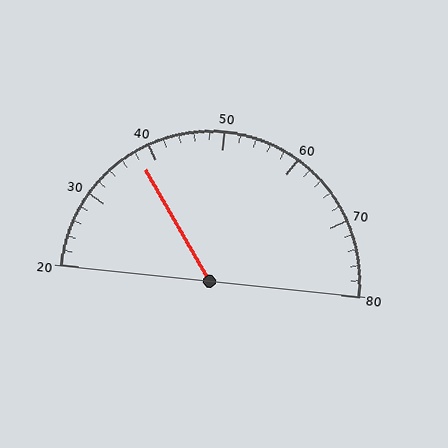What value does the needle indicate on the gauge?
The needle indicates approximately 38.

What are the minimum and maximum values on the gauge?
The gauge ranges from 20 to 80.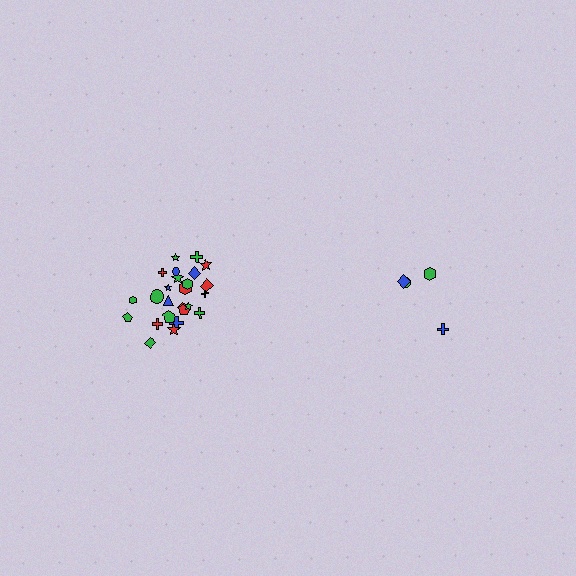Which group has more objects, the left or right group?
The left group.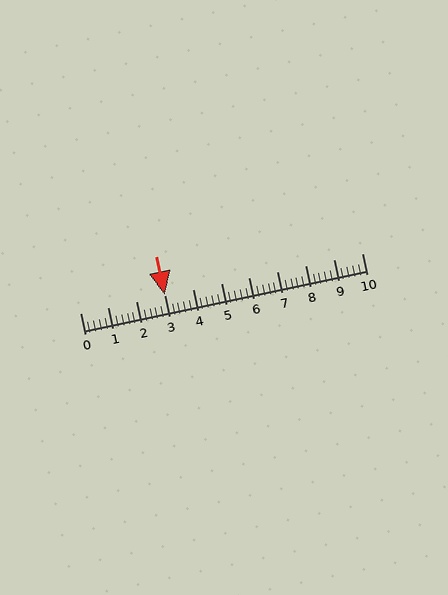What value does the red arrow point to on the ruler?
The red arrow points to approximately 3.0.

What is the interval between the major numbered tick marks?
The major tick marks are spaced 1 units apart.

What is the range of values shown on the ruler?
The ruler shows values from 0 to 10.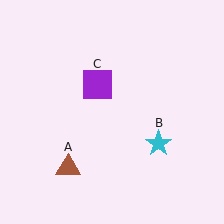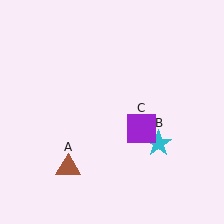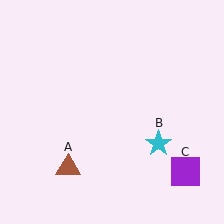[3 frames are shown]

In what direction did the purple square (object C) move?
The purple square (object C) moved down and to the right.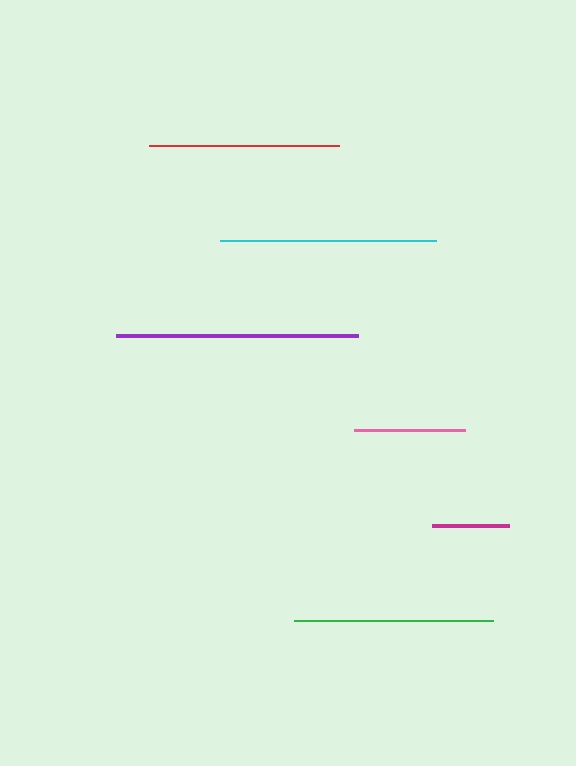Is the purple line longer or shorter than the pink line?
The purple line is longer than the pink line.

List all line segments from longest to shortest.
From longest to shortest: purple, cyan, green, red, pink, magenta.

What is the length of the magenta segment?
The magenta segment is approximately 77 pixels long.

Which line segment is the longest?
The purple line is the longest at approximately 241 pixels.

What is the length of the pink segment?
The pink segment is approximately 111 pixels long.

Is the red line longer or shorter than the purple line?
The purple line is longer than the red line.